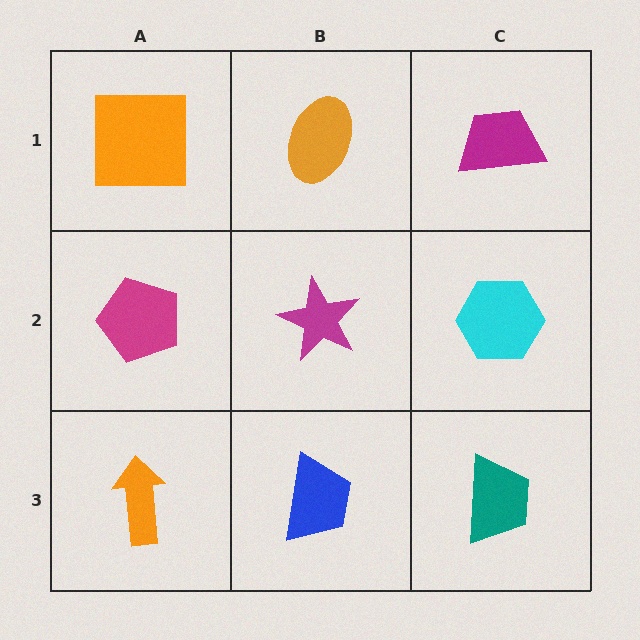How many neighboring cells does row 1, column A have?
2.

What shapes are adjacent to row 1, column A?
A magenta pentagon (row 2, column A), an orange ellipse (row 1, column B).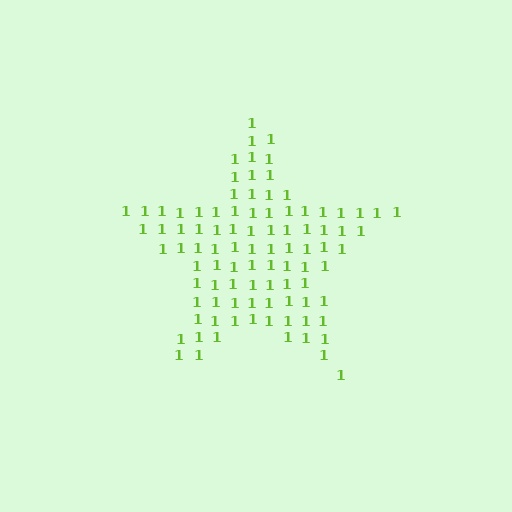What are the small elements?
The small elements are digit 1's.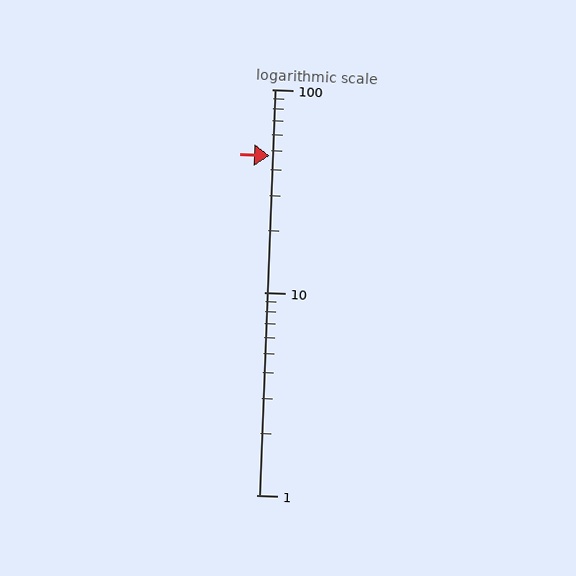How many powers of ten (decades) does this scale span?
The scale spans 2 decades, from 1 to 100.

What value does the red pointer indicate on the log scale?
The pointer indicates approximately 47.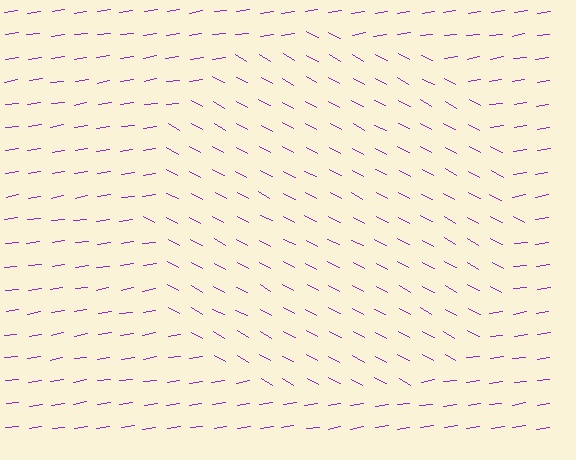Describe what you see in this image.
The image is filled with small purple line segments. A circle region in the image has lines oriented differently from the surrounding lines, creating a visible texture boundary.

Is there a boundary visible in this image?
Yes, there is a texture boundary formed by a change in line orientation.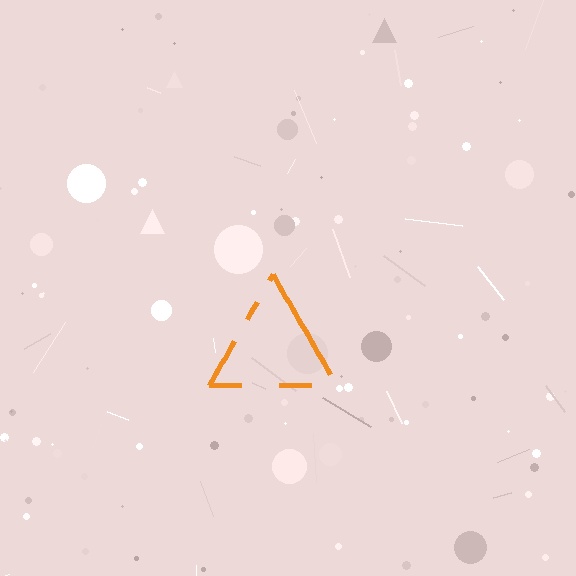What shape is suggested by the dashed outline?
The dashed outline suggests a triangle.